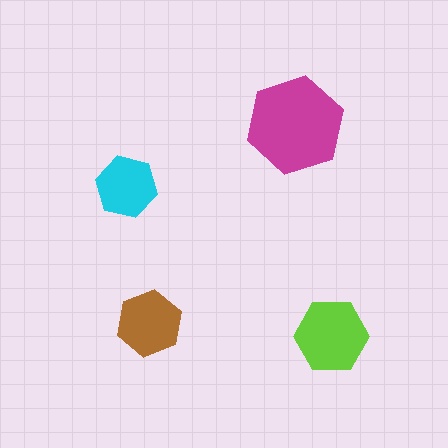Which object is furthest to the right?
The lime hexagon is rightmost.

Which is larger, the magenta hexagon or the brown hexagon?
The magenta one.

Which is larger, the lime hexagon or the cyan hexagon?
The lime one.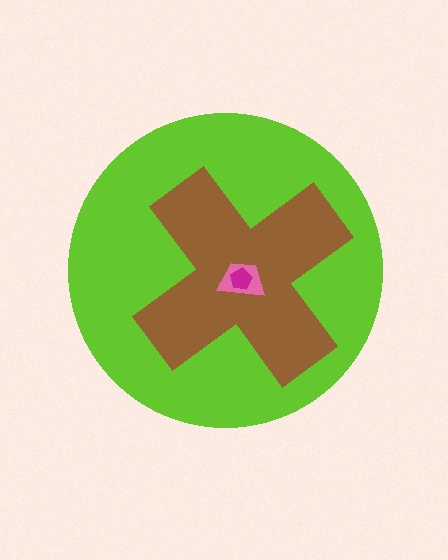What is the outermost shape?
The lime circle.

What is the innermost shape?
The magenta pentagon.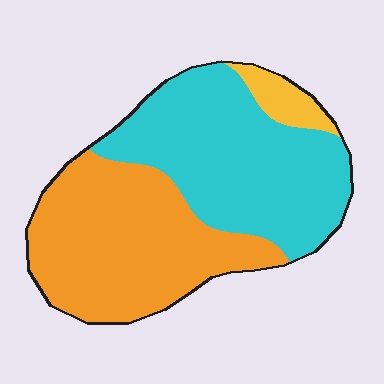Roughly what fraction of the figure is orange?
Orange covers around 45% of the figure.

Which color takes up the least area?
Yellow, at roughly 5%.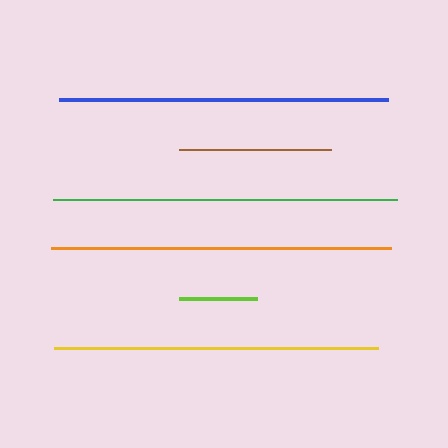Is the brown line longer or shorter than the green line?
The green line is longer than the brown line.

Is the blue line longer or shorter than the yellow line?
The blue line is longer than the yellow line.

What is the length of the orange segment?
The orange segment is approximately 340 pixels long.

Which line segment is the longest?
The green line is the longest at approximately 344 pixels.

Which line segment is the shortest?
The lime line is the shortest at approximately 78 pixels.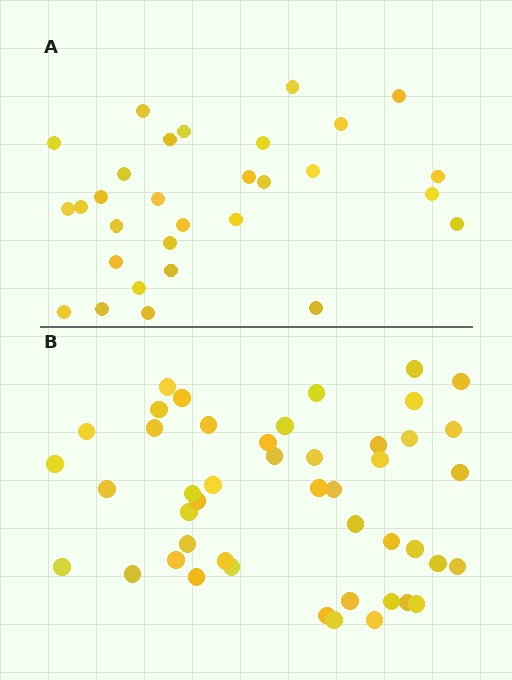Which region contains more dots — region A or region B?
Region B (the bottom region) has more dots.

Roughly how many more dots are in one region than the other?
Region B has approximately 15 more dots than region A.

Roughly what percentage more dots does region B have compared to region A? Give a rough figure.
About 55% more.